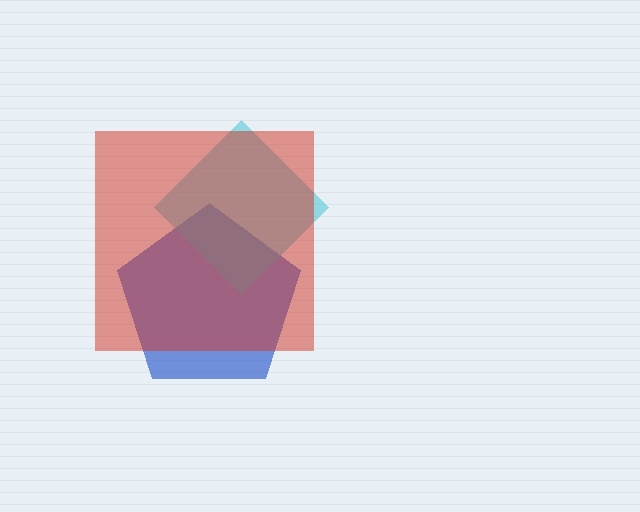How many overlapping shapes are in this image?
There are 3 overlapping shapes in the image.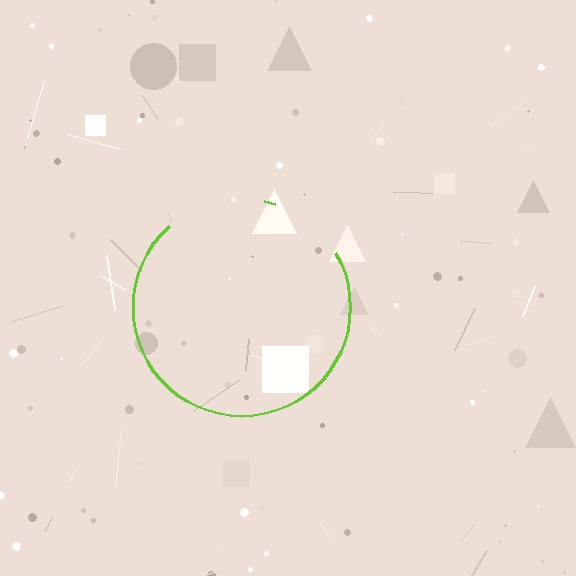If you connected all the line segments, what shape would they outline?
They would outline a circle.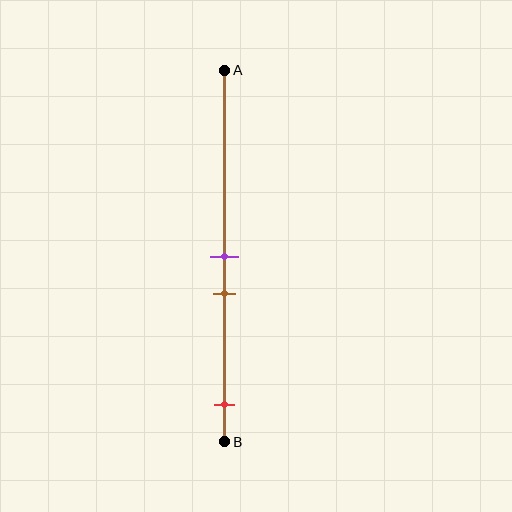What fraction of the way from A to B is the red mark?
The red mark is approximately 90% (0.9) of the way from A to B.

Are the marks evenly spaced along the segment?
No, the marks are not evenly spaced.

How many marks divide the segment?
There are 3 marks dividing the segment.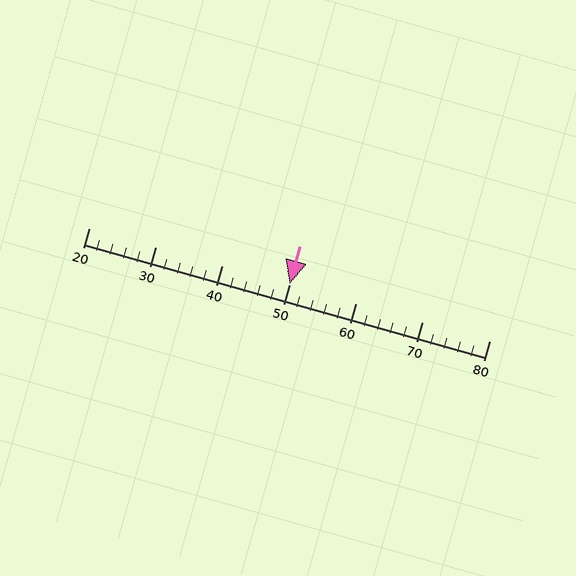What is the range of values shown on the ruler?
The ruler shows values from 20 to 80.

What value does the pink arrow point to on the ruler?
The pink arrow points to approximately 50.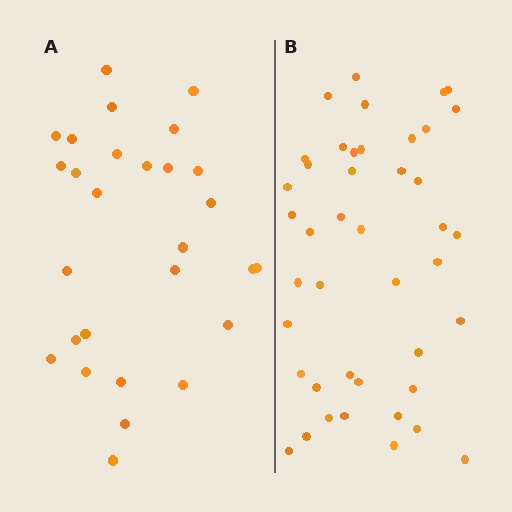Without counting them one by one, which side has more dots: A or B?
Region B (the right region) has more dots.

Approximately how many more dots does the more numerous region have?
Region B has approximately 15 more dots than region A.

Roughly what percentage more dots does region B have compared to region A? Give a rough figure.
About 55% more.